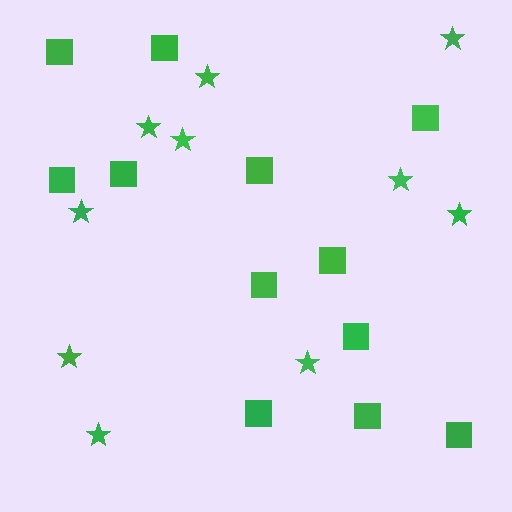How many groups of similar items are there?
There are 2 groups: one group of squares (12) and one group of stars (10).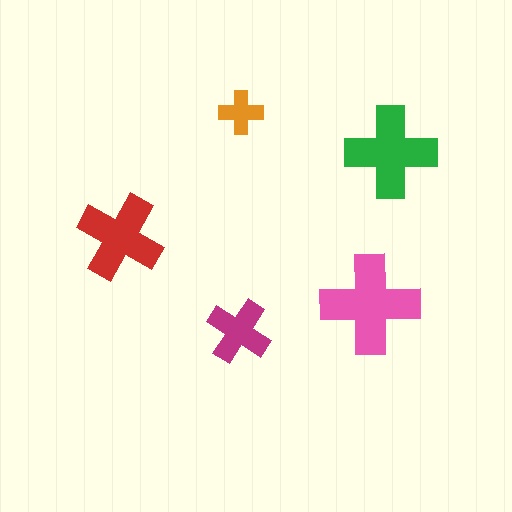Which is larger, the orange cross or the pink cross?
The pink one.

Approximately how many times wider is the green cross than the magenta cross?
About 1.5 times wider.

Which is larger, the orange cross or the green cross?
The green one.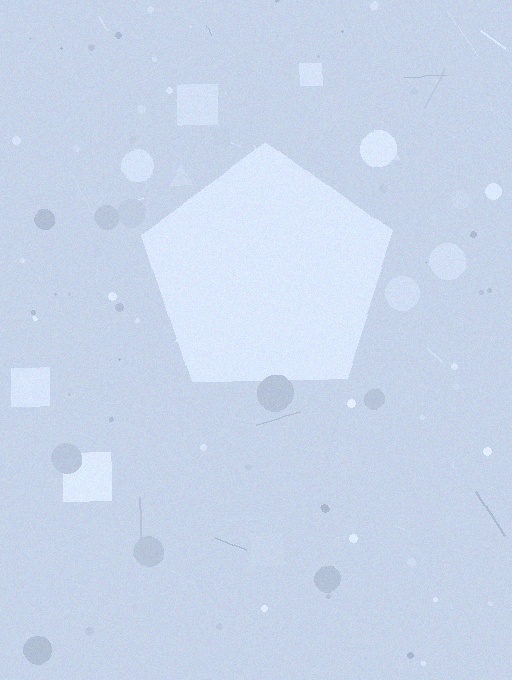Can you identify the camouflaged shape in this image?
The camouflaged shape is a pentagon.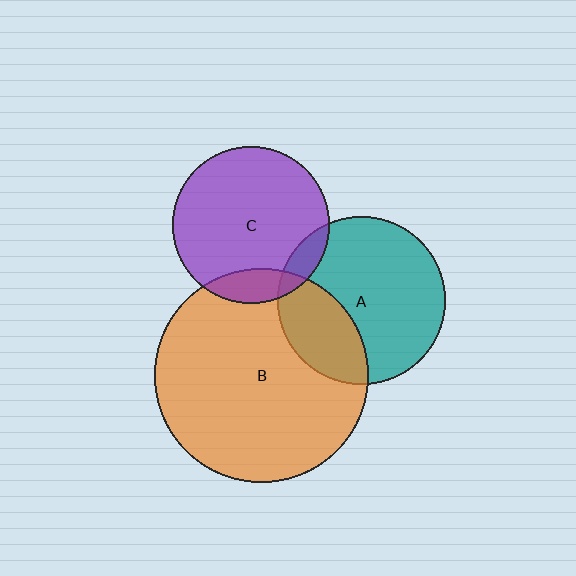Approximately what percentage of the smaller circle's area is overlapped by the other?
Approximately 10%.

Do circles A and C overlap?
Yes.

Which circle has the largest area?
Circle B (orange).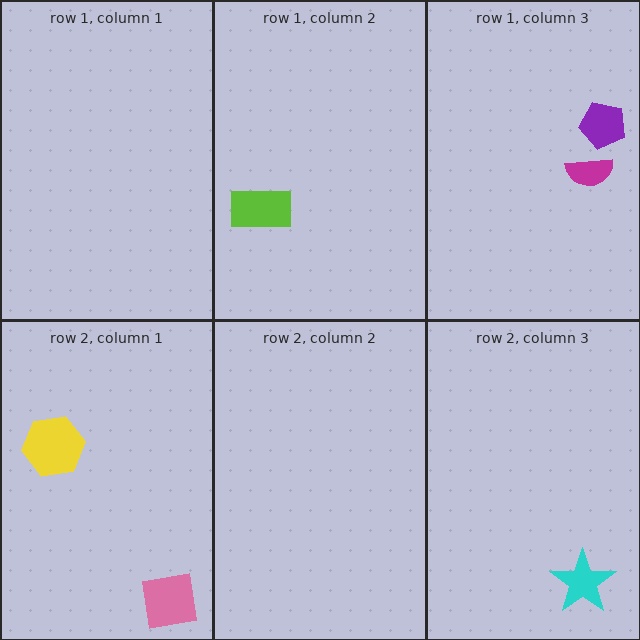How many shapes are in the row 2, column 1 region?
2.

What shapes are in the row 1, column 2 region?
The lime rectangle.